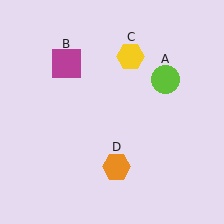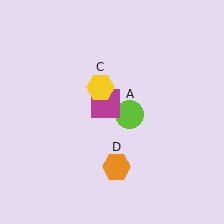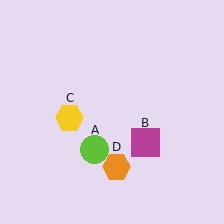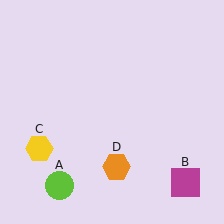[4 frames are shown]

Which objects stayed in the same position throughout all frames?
Orange hexagon (object D) remained stationary.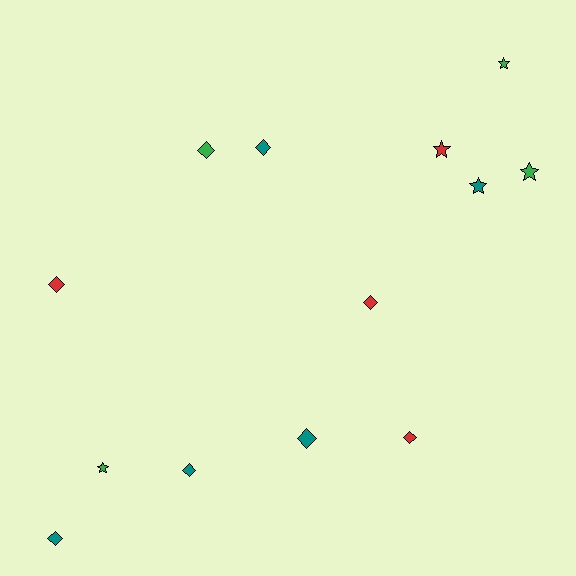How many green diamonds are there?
There is 1 green diamond.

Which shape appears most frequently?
Diamond, with 8 objects.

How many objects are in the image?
There are 13 objects.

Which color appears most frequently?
Teal, with 5 objects.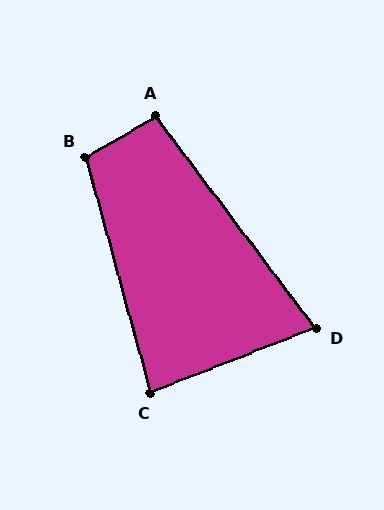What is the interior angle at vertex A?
Approximately 96 degrees (obtuse).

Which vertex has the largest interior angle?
B, at approximately 106 degrees.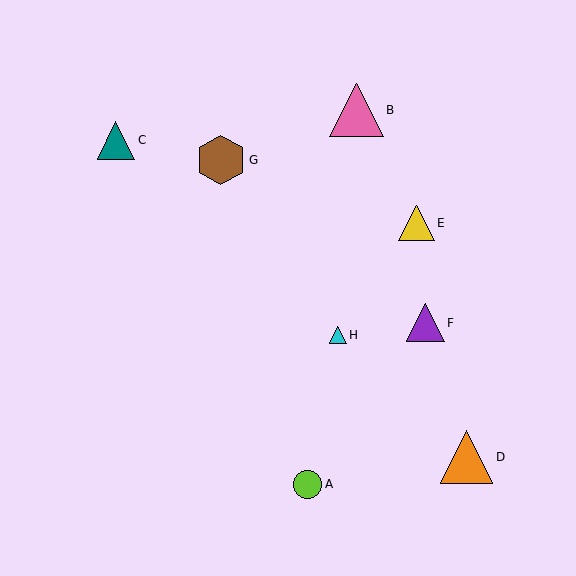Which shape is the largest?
The pink triangle (labeled B) is the largest.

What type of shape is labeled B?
Shape B is a pink triangle.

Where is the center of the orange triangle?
The center of the orange triangle is at (467, 457).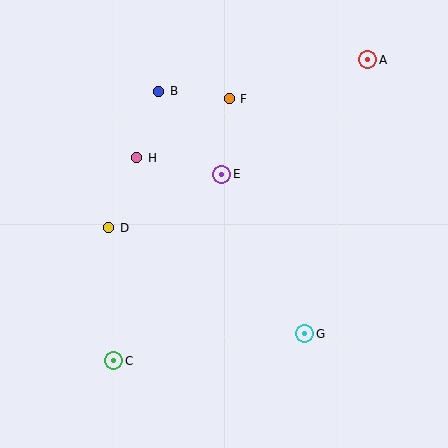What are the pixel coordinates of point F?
Point F is at (229, 99).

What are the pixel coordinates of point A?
Point A is at (368, 60).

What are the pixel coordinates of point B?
Point B is at (159, 91).